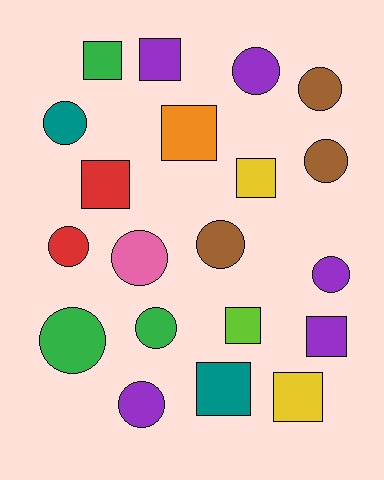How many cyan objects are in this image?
There are no cyan objects.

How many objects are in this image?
There are 20 objects.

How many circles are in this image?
There are 11 circles.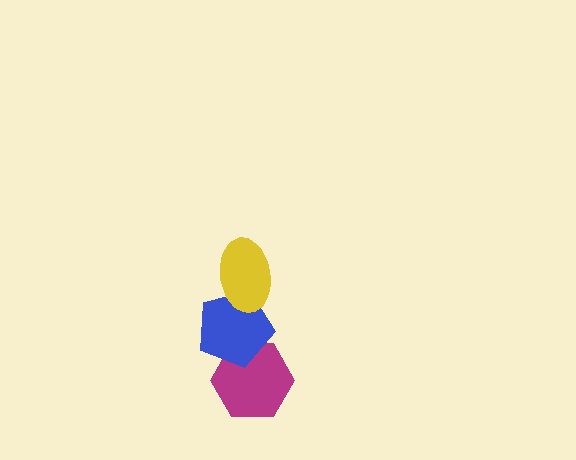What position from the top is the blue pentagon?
The blue pentagon is 2nd from the top.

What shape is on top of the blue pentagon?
The yellow ellipse is on top of the blue pentagon.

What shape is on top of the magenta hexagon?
The blue pentagon is on top of the magenta hexagon.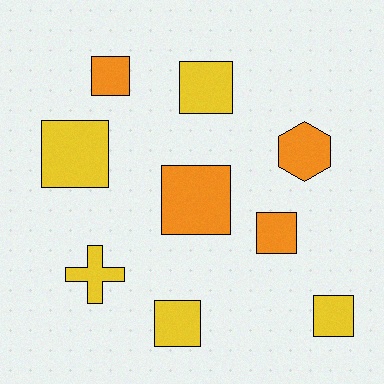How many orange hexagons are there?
There is 1 orange hexagon.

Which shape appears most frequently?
Square, with 7 objects.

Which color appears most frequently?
Yellow, with 5 objects.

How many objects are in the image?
There are 9 objects.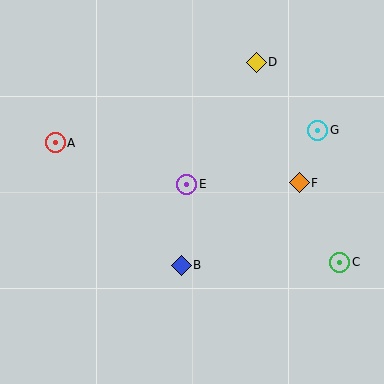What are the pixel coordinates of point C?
Point C is at (340, 262).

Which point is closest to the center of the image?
Point E at (187, 184) is closest to the center.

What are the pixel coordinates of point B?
Point B is at (181, 265).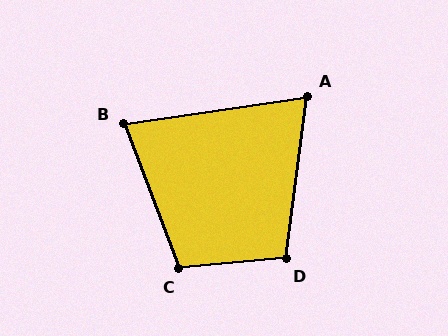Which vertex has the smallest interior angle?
A, at approximately 74 degrees.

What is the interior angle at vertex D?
Approximately 102 degrees (obtuse).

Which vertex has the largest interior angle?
C, at approximately 106 degrees.